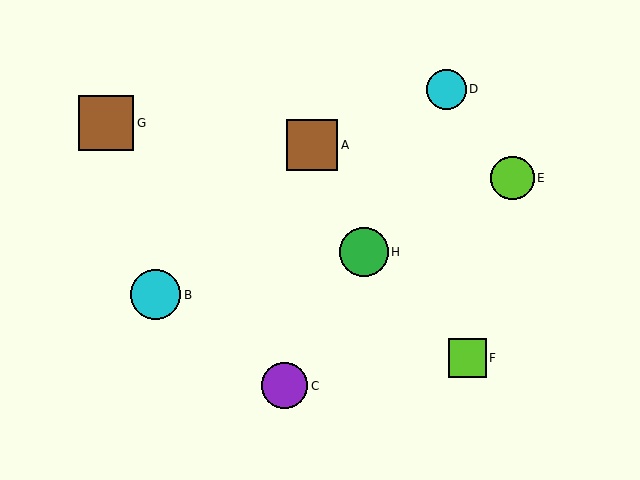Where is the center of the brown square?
The center of the brown square is at (106, 123).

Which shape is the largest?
The brown square (labeled G) is the largest.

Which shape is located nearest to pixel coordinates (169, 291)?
The cyan circle (labeled B) at (156, 295) is nearest to that location.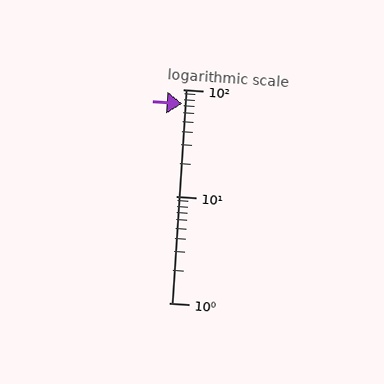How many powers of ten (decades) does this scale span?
The scale spans 2 decades, from 1 to 100.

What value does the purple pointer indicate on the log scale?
The pointer indicates approximately 73.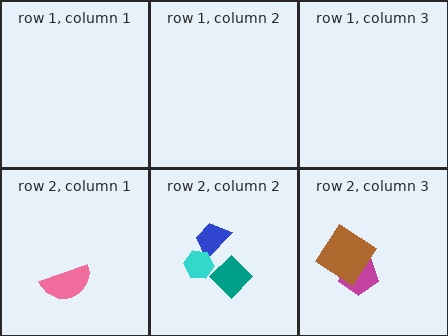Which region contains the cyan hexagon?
The row 2, column 2 region.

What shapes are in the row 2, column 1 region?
The pink semicircle.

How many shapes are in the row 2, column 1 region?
1.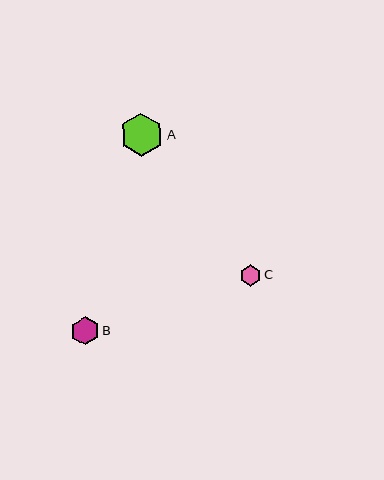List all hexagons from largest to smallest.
From largest to smallest: A, B, C.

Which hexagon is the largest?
Hexagon A is the largest with a size of approximately 43 pixels.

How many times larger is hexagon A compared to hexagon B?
Hexagon A is approximately 1.5 times the size of hexagon B.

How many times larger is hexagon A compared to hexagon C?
Hexagon A is approximately 2.0 times the size of hexagon C.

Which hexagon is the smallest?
Hexagon C is the smallest with a size of approximately 22 pixels.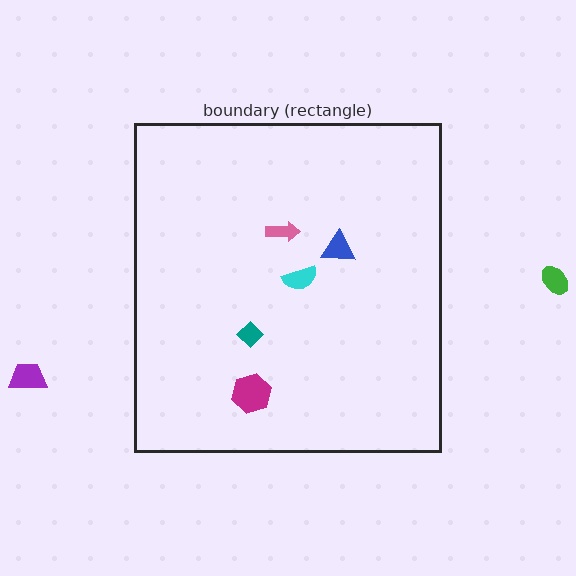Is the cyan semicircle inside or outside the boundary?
Inside.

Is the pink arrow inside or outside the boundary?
Inside.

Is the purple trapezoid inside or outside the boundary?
Outside.